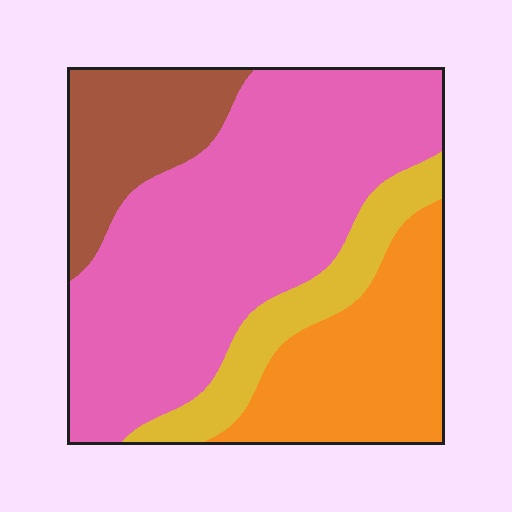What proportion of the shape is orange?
Orange covers around 20% of the shape.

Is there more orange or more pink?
Pink.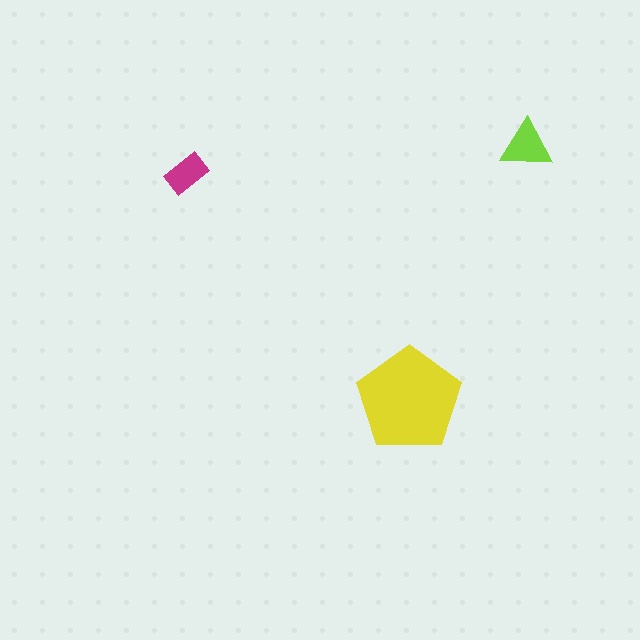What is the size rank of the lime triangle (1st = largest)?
2nd.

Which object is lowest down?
The yellow pentagon is bottommost.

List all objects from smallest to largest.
The magenta rectangle, the lime triangle, the yellow pentagon.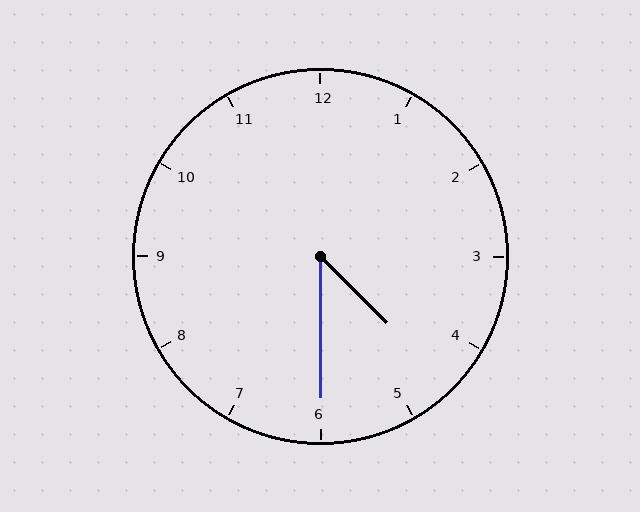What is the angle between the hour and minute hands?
Approximately 45 degrees.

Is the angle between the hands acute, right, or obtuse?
It is acute.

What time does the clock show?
4:30.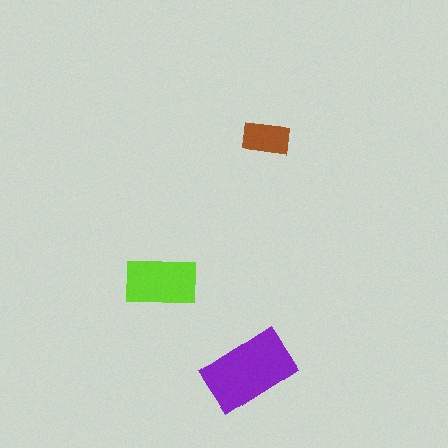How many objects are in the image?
There are 3 objects in the image.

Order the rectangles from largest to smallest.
the purple one, the lime one, the brown one.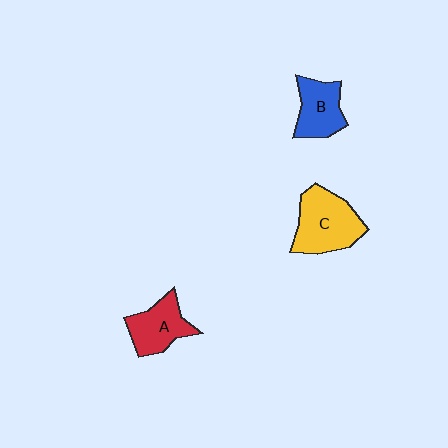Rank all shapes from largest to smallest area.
From largest to smallest: C (yellow), A (red), B (blue).